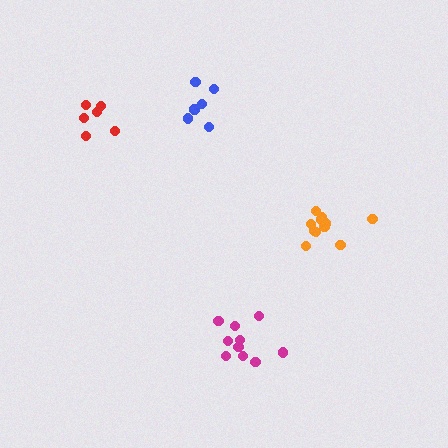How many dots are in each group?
Group 1: 6 dots, Group 2: 6 dots, Group 3: 10 dots, Group 4: 11 dots (33 total).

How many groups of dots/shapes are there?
There are 4 groups.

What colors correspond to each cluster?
The clusters are colored: blue, red, magenta, orange.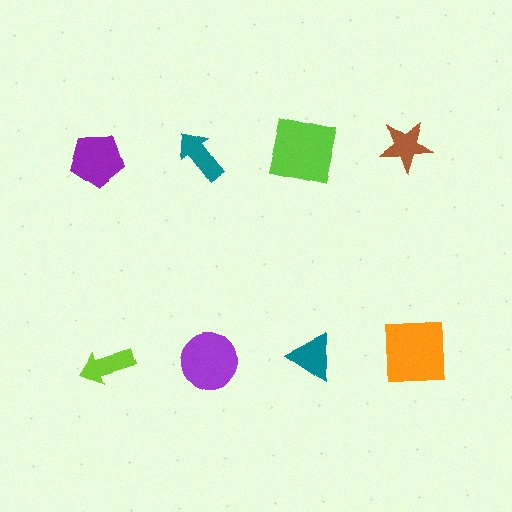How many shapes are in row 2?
4 shapes.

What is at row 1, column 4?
A brown star.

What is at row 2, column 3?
A teal triangle.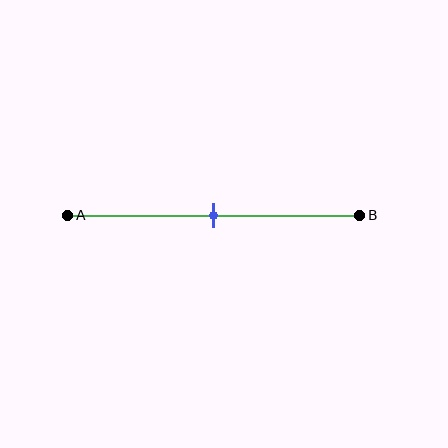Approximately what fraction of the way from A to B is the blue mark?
The blue mark is approximately 50% of the way from A to B.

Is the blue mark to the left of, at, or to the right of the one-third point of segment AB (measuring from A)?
The blue mark is to the right of the one-third point of segment AB.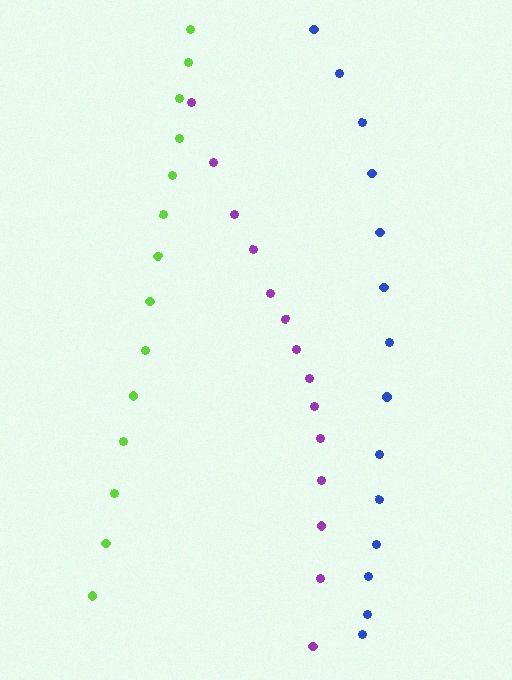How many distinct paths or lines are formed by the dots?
There are 3 distinct paths.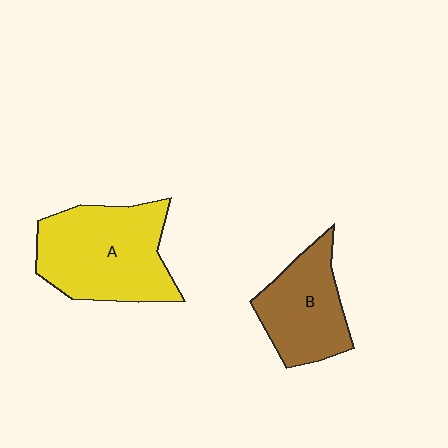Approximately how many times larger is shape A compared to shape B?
Approximately 1.5 times.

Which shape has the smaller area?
Shape B (brown).